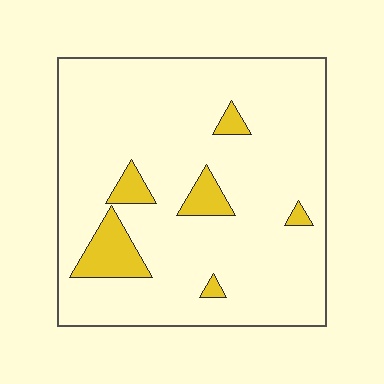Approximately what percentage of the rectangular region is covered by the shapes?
Approximately 10%.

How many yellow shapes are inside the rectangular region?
6.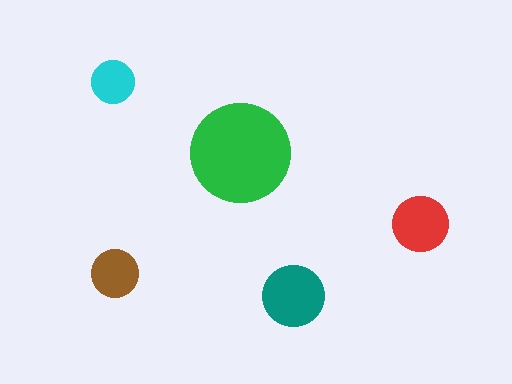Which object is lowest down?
The teal circle is bottommost.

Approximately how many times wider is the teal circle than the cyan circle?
About 1.5 times wider.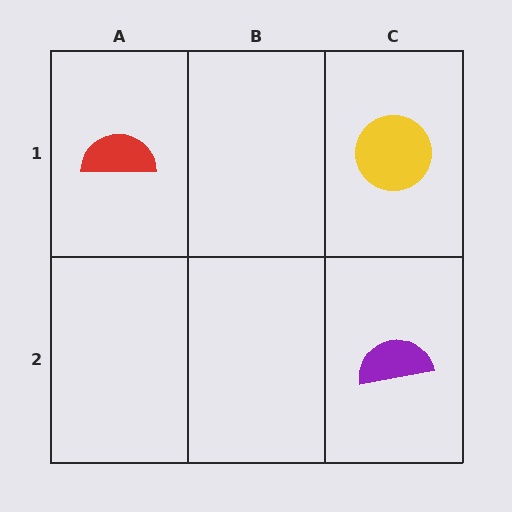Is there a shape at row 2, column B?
No, that cell is empty.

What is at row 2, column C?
A purple semicircle.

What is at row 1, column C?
A yellow circle.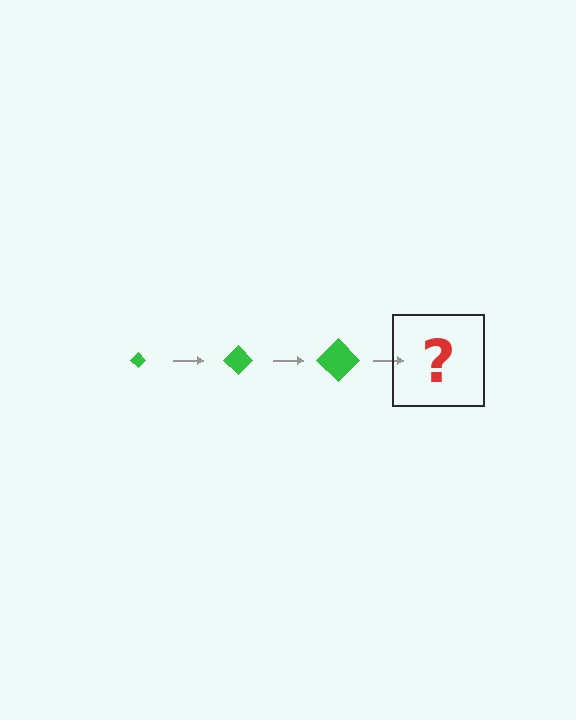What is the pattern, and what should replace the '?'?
The pattern is that the diamond gets progressively larger each step. The '?' should be a green diamond, larger than the previous one.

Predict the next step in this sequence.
The next step is a green diamond, larger than the previous one.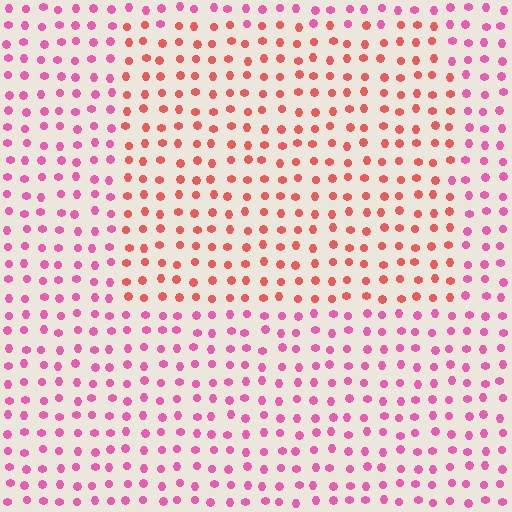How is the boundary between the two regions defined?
The boundary is defined purely by a slight shift in hue (about 37 degrees). Spacing, size, and orientation are identical on both sides.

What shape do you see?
I see a rectangle.